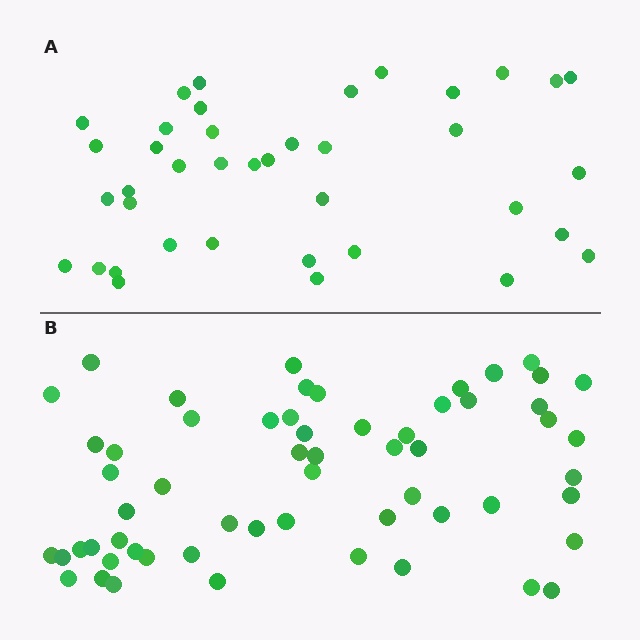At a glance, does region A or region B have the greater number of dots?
Region B (the bottom region) has more dots.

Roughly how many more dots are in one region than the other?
Region B has approximately 20 more dots than region A.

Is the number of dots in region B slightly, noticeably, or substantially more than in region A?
Region B has substantially more. The ratio is roughly 1.5 to 1.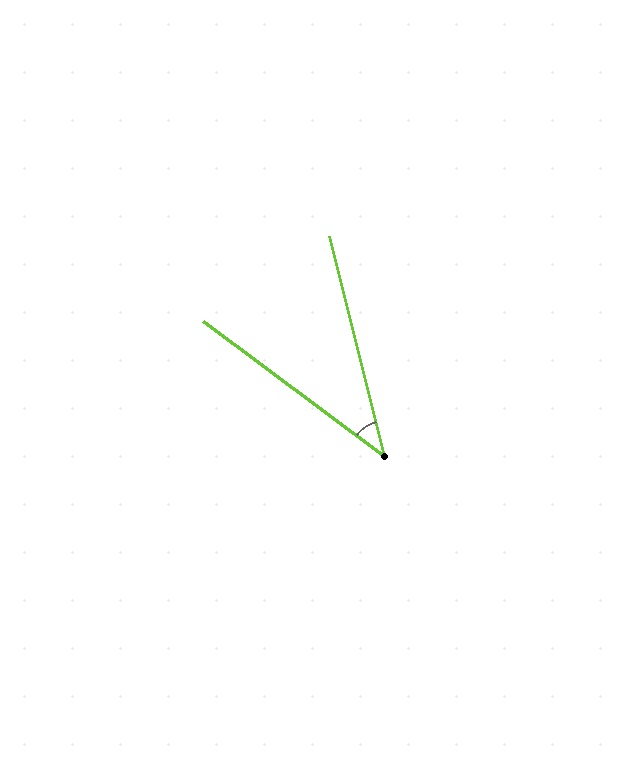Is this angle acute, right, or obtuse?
It is acute.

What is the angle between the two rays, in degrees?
Approximately 39 degrees.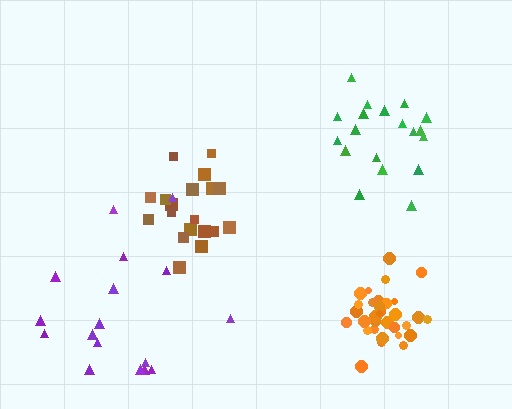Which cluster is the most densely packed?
Orange.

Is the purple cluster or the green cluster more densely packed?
Green.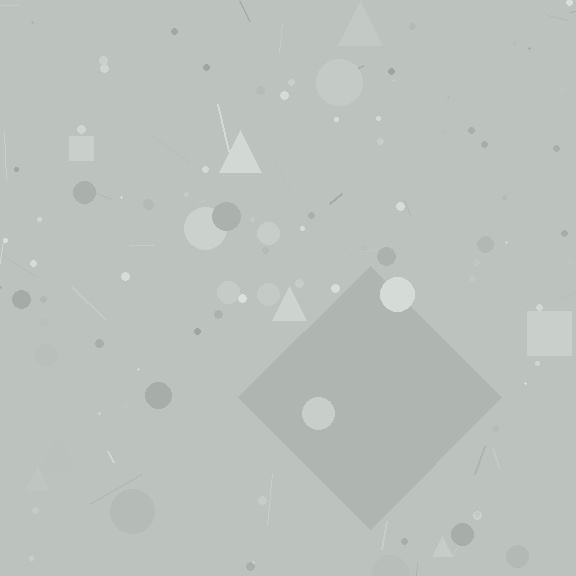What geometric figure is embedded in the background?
A diamond is embedded in the background.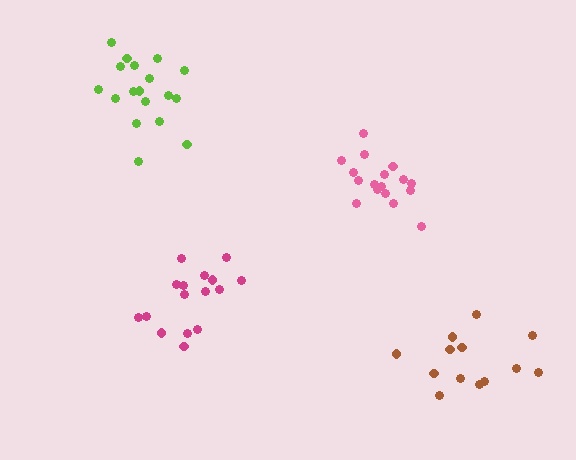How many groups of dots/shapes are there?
There are 4 groups.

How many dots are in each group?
Group 1: 18 dots, Group 2: 16 dots, Group 3: 13 dots, Group 4: 17 dots (64 total).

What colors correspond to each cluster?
The clusters are colored: lime, magenta, brown, pink.